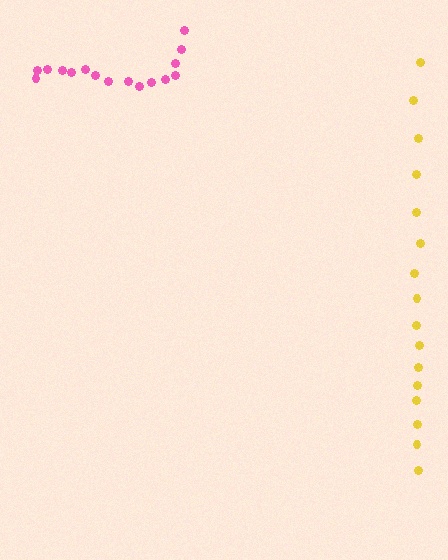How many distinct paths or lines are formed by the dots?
There are 2 distinct paths.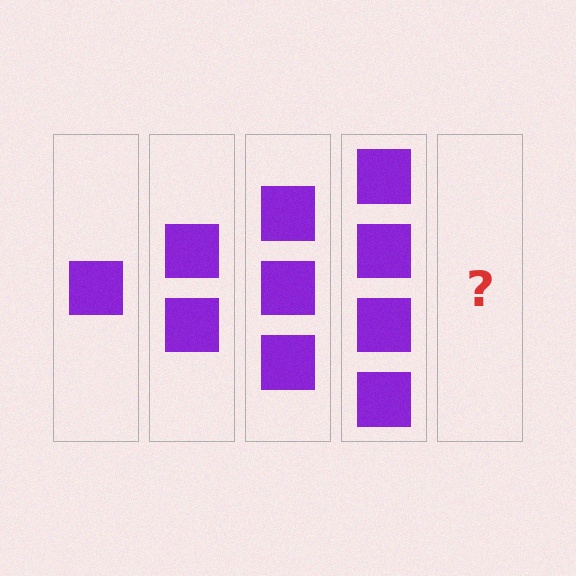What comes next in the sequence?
The next element should be 5 squares.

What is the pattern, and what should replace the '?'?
The pattern is that each step adds one more square. The '?' should be 5 squares.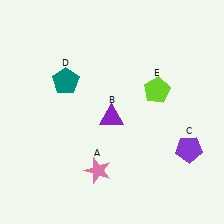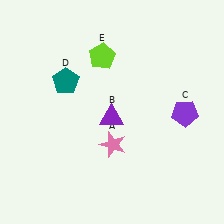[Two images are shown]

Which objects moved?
The objects that moved are: the pink star (A), the purple pentagon (C), the lime pentagon (E).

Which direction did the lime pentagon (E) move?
The lime pentagon (E) moved left.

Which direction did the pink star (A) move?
The pink star (A) moved up.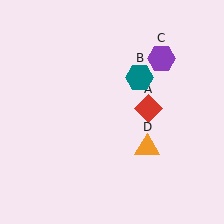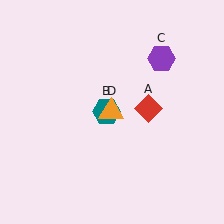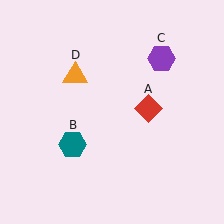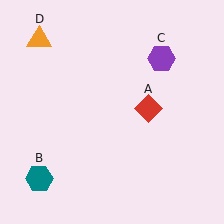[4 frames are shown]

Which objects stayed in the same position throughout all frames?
Red diamond (object A) and purple hexagon (object C) remained stationary.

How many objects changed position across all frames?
2 objects changed position: teal hexagon (object B), orange triangle (object D).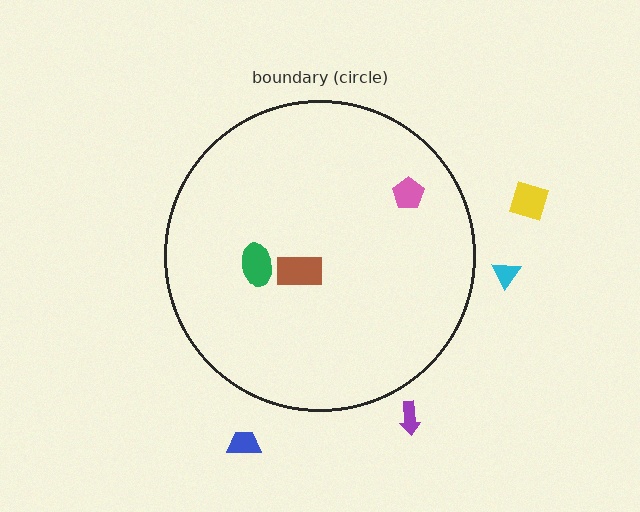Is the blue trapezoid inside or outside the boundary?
Outside.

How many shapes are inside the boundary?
3 inside, 4 outside.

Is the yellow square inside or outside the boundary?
Outside.